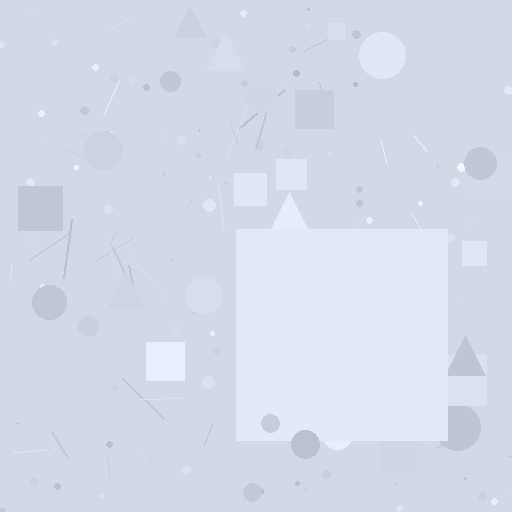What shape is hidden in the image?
A square is hidden in the image.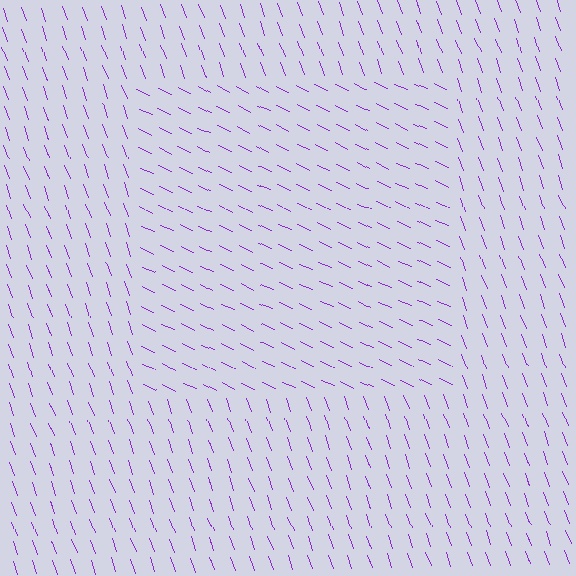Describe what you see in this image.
The image is filled with small purple line segments. A rectangle region in the image has lines oriented differently from the surrounding lines, creating a visible texture boundary.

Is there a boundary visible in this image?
Yes, there is a texture boundary formed by a change in line orientation.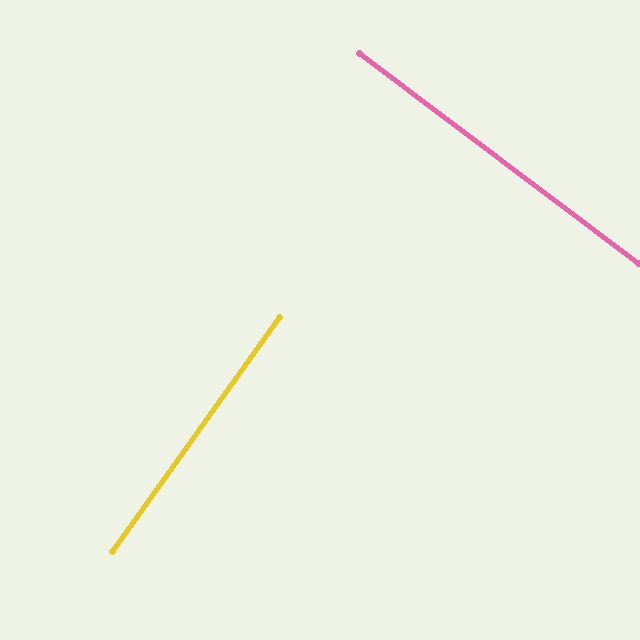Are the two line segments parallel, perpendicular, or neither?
Perpendicular — they meet at approximately 89°.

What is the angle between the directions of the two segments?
Approximately 89 degrees.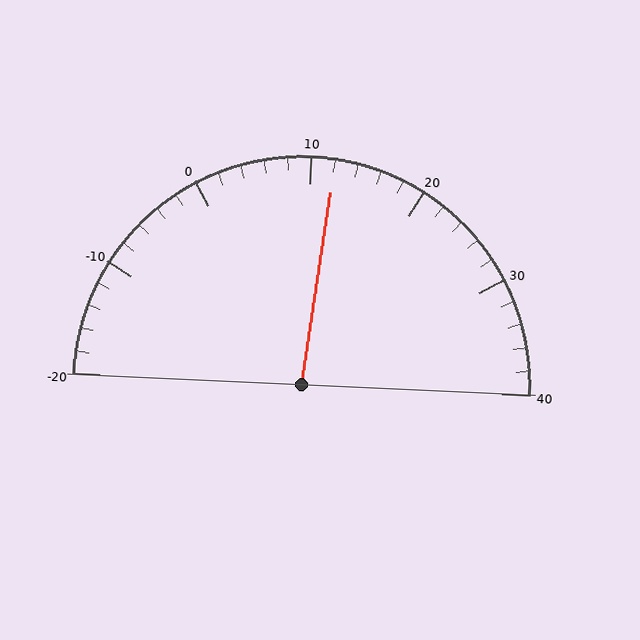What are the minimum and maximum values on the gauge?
The gauge ranges from -20 to 40.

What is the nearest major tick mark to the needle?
The nearest major tick mark is 10.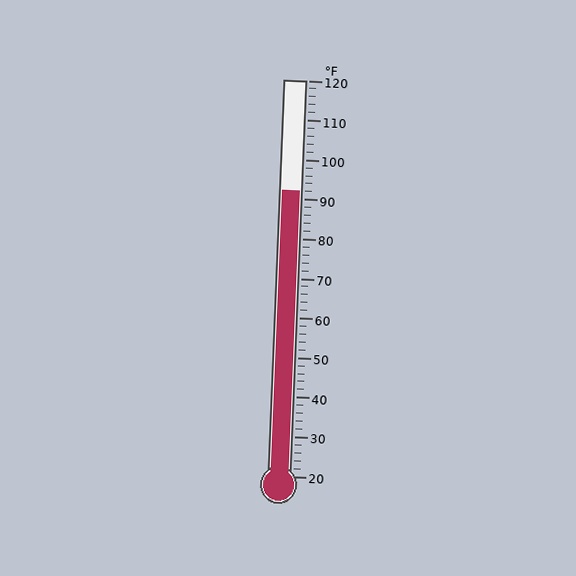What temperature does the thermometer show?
The thermometer shows approximately 92°F.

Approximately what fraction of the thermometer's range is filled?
The thermometer is filled to approximately 70% of its range.